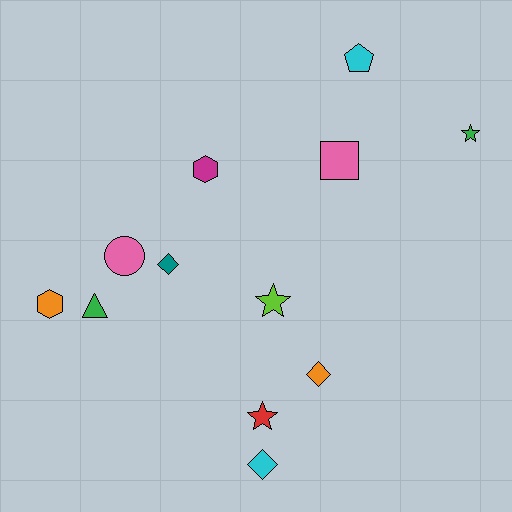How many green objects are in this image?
There are 2 green objects.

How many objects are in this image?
There are 12 objects.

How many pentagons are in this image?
There is 1 pentagon.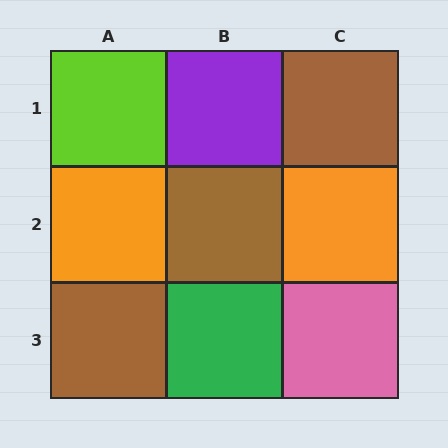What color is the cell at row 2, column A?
Orange.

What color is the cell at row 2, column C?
Orange.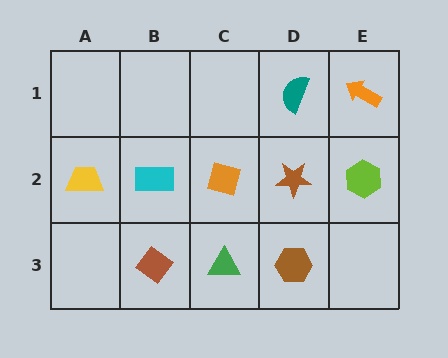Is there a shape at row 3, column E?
No, that cell is empty.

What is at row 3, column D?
A brown hexagon.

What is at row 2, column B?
A cyan rectangle.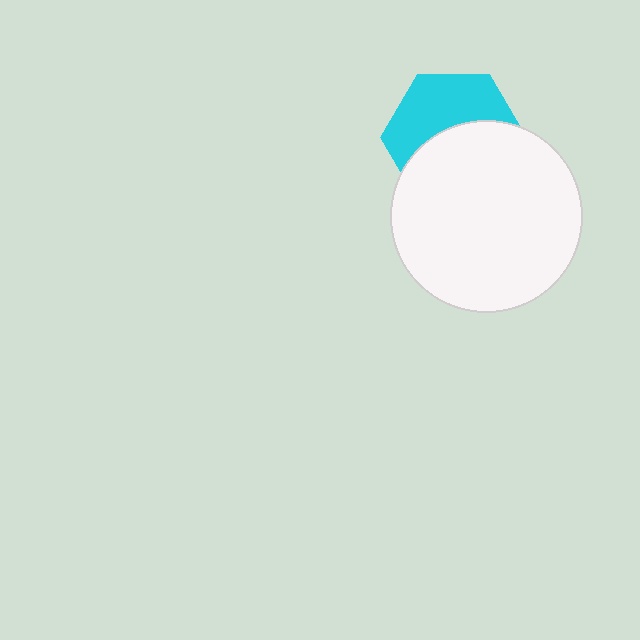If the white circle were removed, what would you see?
You would see the complete cyan hexagon.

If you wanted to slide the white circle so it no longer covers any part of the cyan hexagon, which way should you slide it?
Slide it down — that is the most direct way to separate the two shapes.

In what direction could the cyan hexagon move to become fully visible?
The cyan hexagon could move up. That would shift it out from behind the white circle entirely.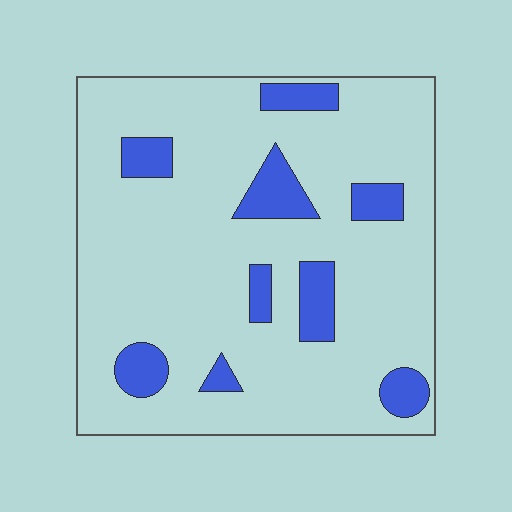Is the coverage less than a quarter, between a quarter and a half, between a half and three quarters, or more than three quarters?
Less than a quarter.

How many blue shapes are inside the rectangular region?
9.